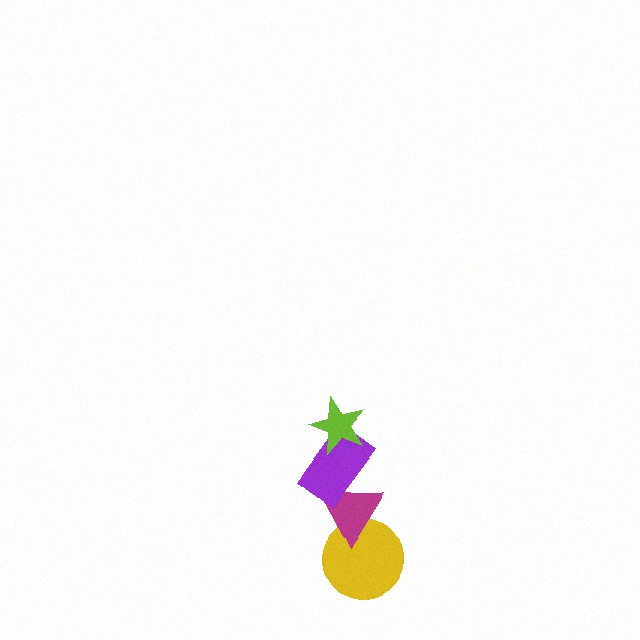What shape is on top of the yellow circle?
The magenta triangle is on top of the yellow circle.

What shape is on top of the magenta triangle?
The purple rectangle is on top of the magenta triangle.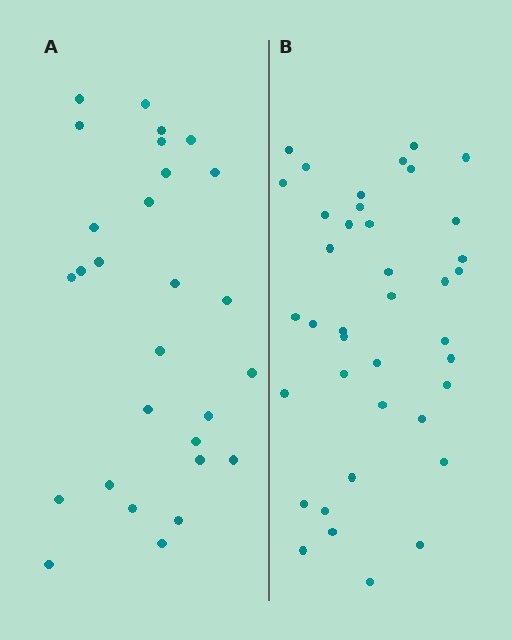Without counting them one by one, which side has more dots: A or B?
Region B (the right region) has more dots.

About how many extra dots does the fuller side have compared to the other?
Region B has roughly 12 or so more dots than region A.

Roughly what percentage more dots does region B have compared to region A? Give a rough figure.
About 40% more.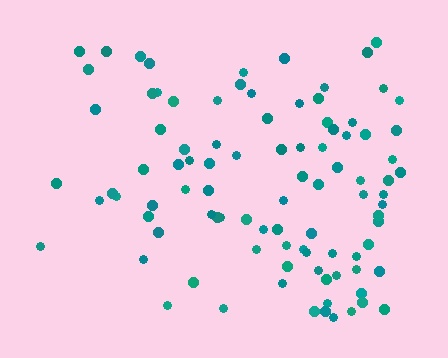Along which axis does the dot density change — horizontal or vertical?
Horizontal.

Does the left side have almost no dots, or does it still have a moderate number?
Still a moderate number, just noticeably fewer than the right.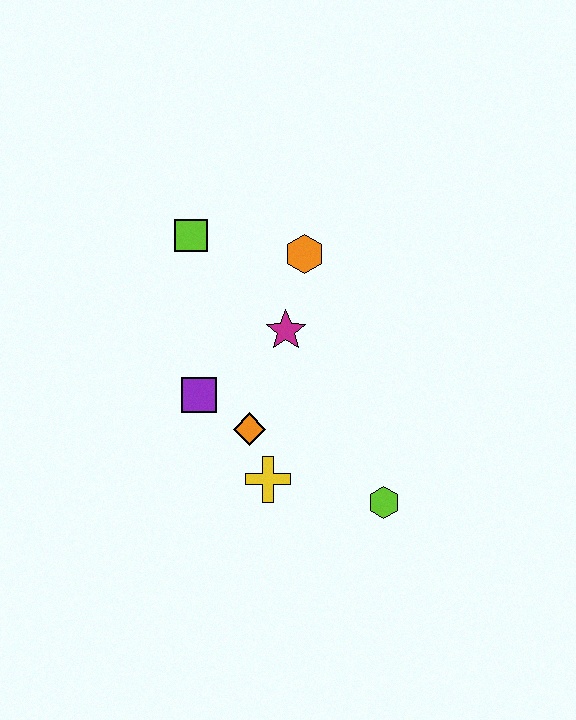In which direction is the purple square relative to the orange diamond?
The purple square is to the left of the orange diamond.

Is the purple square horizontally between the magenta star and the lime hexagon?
No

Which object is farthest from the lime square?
The lime hexagon is farthest from the lime square.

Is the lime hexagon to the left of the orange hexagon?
No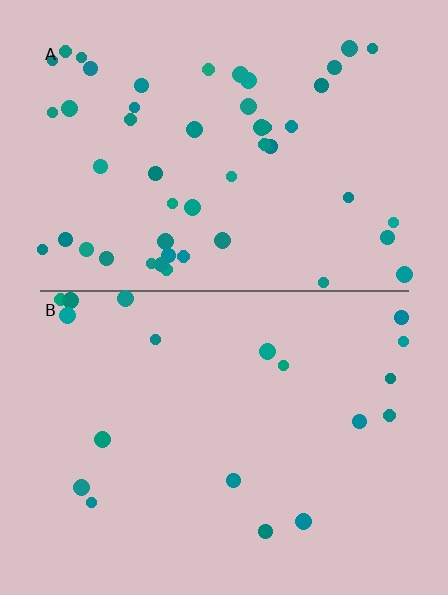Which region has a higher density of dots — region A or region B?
A (the top).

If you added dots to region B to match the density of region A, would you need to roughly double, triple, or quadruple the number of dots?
Approximately triple.